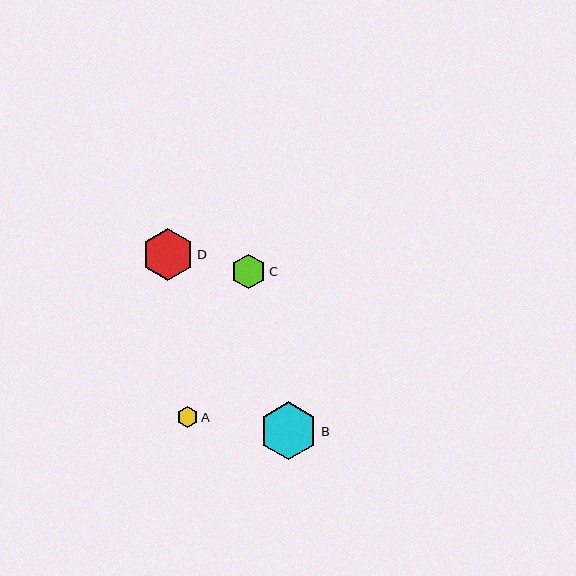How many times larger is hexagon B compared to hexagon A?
Hexagon B is approximately 2.8 times the size of hexagon A.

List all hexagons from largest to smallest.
From largest to smallest: B, D, C, A.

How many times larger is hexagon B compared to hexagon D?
Hexagon B is approximately 1.1 times the size of hexagon D.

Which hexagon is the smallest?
Hexagon A is the smallest with a size of approximately 21 pixels.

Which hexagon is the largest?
Hexagon B is the largest with a size of approximately 58 pixels.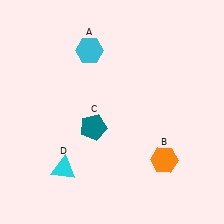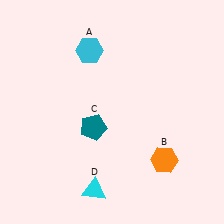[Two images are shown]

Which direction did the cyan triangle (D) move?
The cyan triangle (D) moved right.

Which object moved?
The cyan triangle (D) moved right.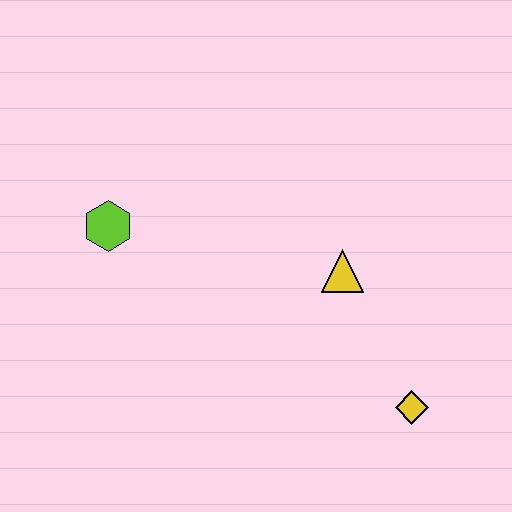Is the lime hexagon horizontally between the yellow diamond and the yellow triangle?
No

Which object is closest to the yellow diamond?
The yellow triangle is closest to the yellow diamond.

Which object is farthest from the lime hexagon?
The yellow diamond is farthest from the lime hexagon.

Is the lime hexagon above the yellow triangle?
Yes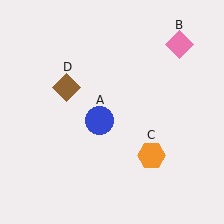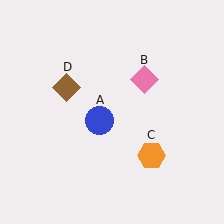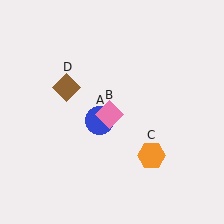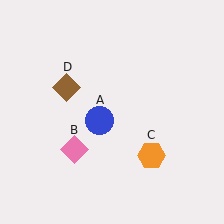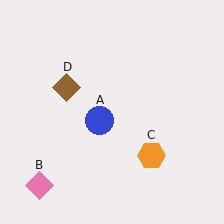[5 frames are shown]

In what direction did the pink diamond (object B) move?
The pink diamond (object B) moved down and to the left.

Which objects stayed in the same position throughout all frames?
Blue circle (object A) and orange hexagon (object C) and brown diamond (object D) remained stationary.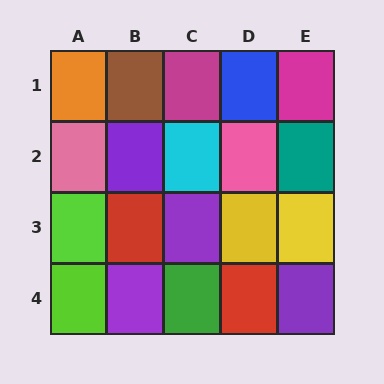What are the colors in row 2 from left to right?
Pink, purple, cyan, pink, teal.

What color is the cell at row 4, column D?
Red.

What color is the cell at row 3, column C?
Purple.